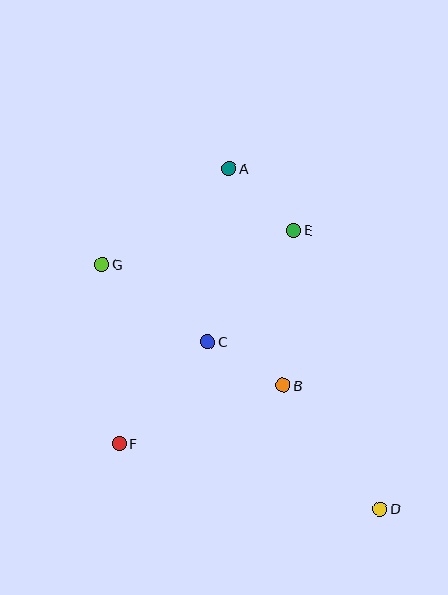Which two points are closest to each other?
Points B and C are closest to each other.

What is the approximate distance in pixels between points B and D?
The distance between B and D is approximately 157 pixels.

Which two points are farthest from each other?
Points A and D are farthest from each other.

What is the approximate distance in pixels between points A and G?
The distance between A and G is approximately 159 pixels.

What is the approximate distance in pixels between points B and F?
The distance between B and F is approximately 174 pixels.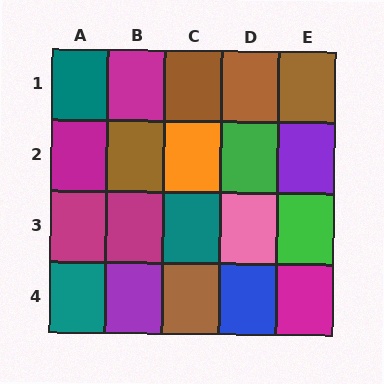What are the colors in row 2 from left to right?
Magenta, brown, orange, green, purple.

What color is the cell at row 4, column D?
Blue.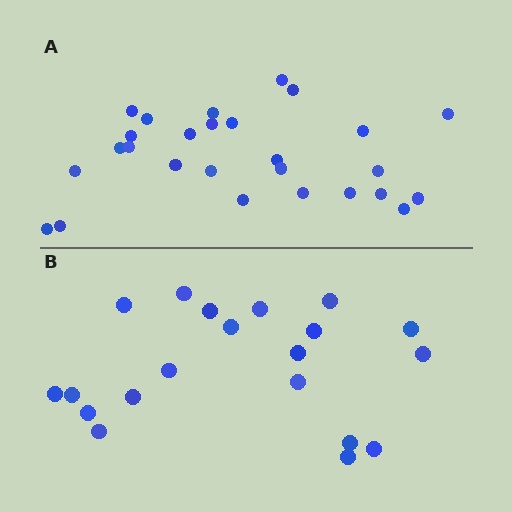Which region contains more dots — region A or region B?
Region A (the top region) has more dots.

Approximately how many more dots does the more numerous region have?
Region A has roughly 8 or so more dots than region B.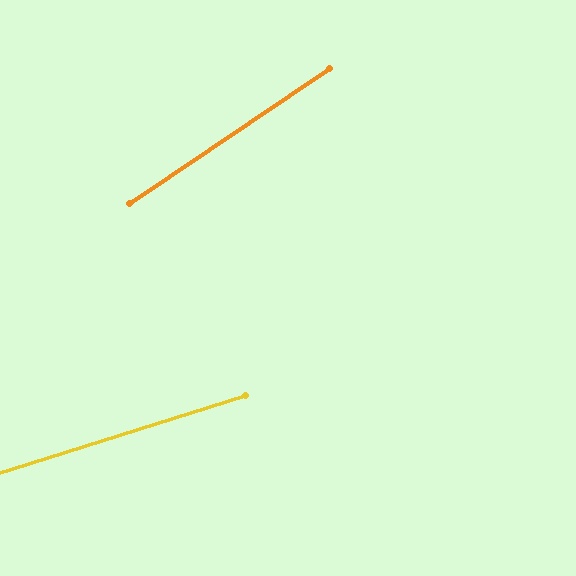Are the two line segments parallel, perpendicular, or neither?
Neither parallel nor perpendicular — they differ by about 17°.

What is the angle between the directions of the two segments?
Approximately 17 degrees.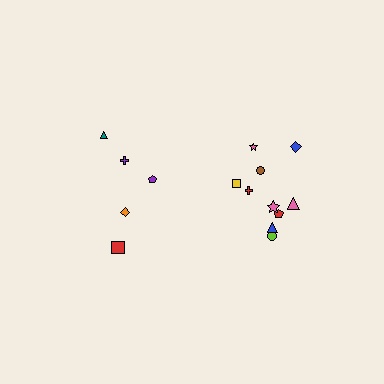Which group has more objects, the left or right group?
The right group.